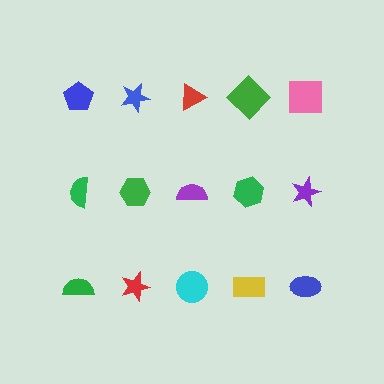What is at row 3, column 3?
A cyan circle.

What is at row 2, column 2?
A green hexagon.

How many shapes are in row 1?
5 shapes.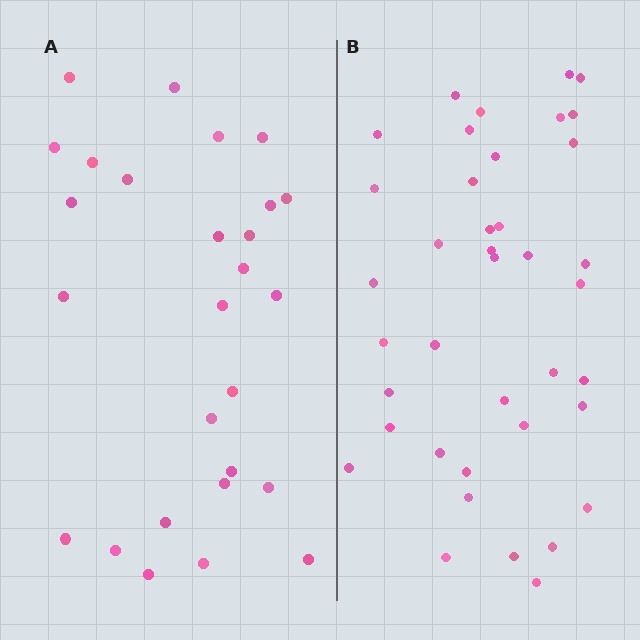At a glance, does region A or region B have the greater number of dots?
Region B (the right region) has more dots.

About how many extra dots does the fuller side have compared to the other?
Region B has roughly 12 or so more dots than region A.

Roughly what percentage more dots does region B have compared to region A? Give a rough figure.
About 45% more.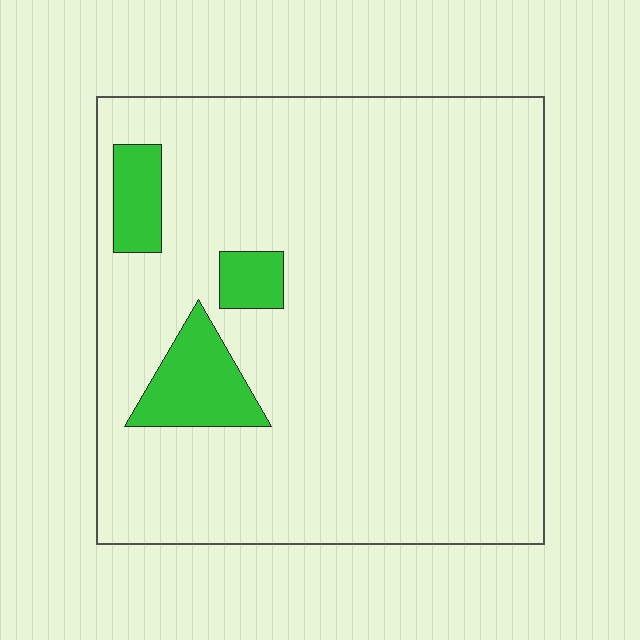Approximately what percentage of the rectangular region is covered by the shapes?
Approximately 10%.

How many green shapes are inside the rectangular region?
3.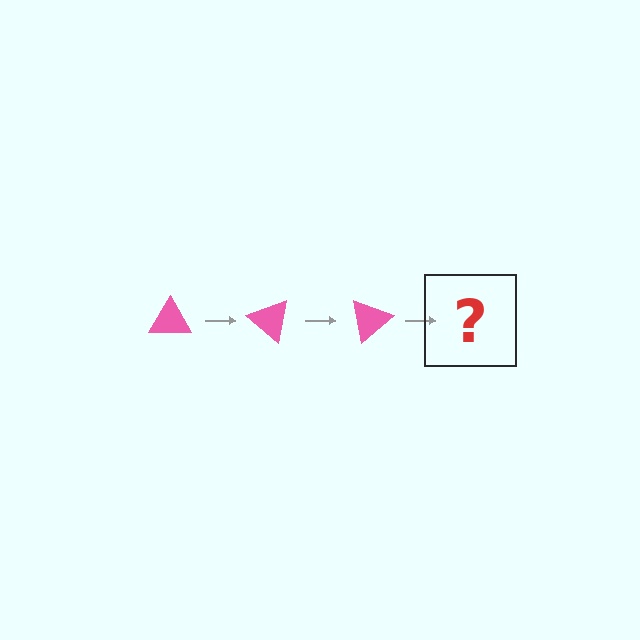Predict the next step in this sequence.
The next step is a pink triangle rotated 120 degrees.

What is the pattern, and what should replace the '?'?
The pattern is that the triangle rotates 40 degrees each step. The '?' should be a pink triangle rotated 120 degrees.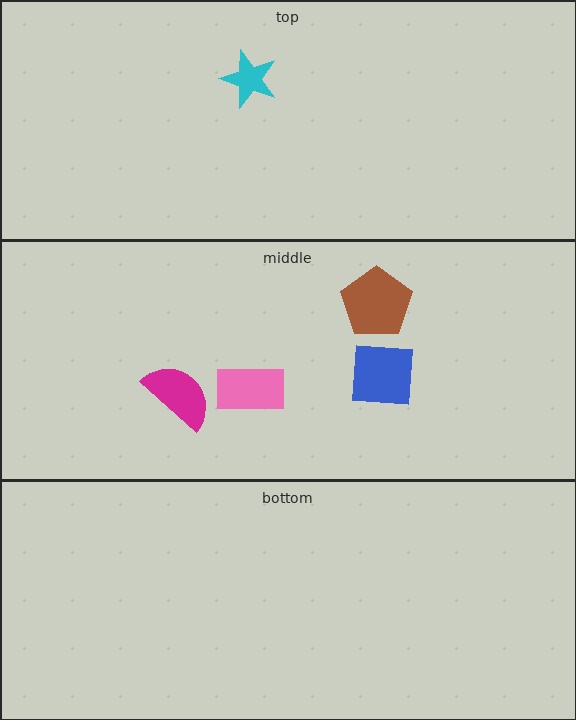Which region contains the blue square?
The middle region.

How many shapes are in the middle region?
4.